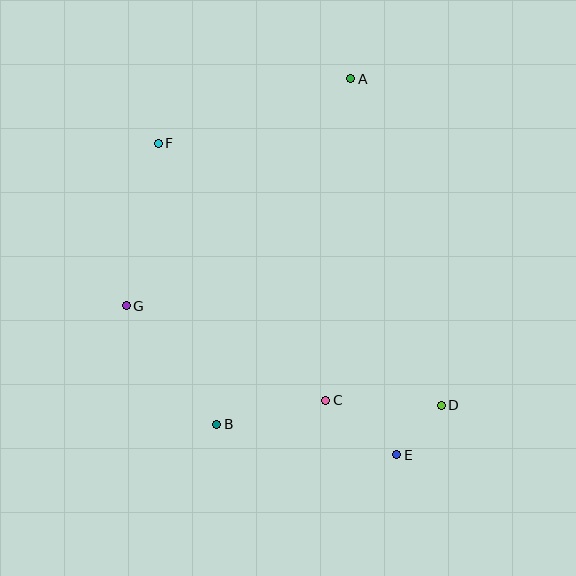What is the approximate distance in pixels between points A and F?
The distance between A and F is approximately 203 pixels.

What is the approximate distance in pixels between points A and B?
The distance between A and B is approximately 371 pixels.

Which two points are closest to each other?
Points D and E are closest to each other.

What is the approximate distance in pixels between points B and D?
The distance between B and D is approximately 225 pixels.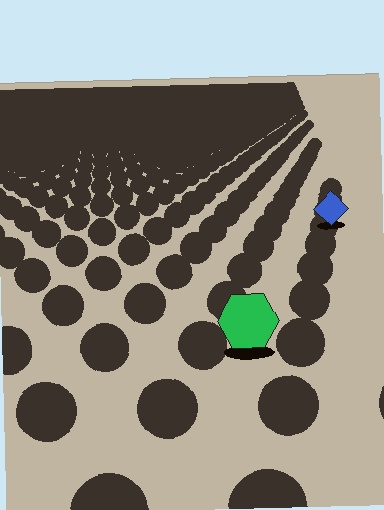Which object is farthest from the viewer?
The blue diamond is farthest from the viewer. It appears smaller and the ground texture around it is denser.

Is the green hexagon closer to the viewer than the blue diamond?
Yes. The green hexagon is closer — you can tell from the texture gradient: the ground texture is coarser near it.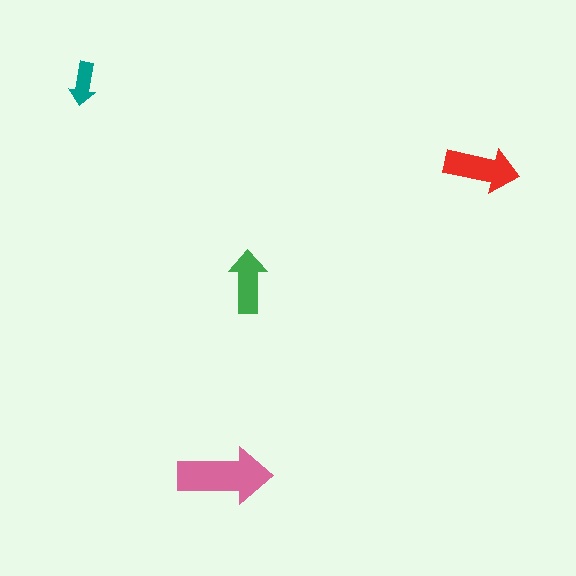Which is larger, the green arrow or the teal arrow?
The green one.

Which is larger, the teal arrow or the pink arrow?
The pink one.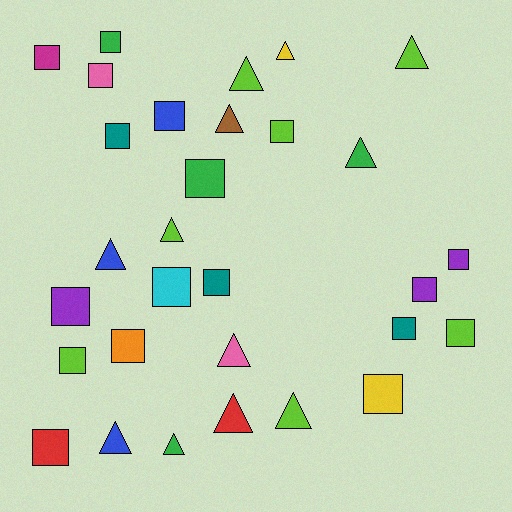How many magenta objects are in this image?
There is 1 magenta object.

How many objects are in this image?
There are 30 objects.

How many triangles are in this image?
There are 12 triangles.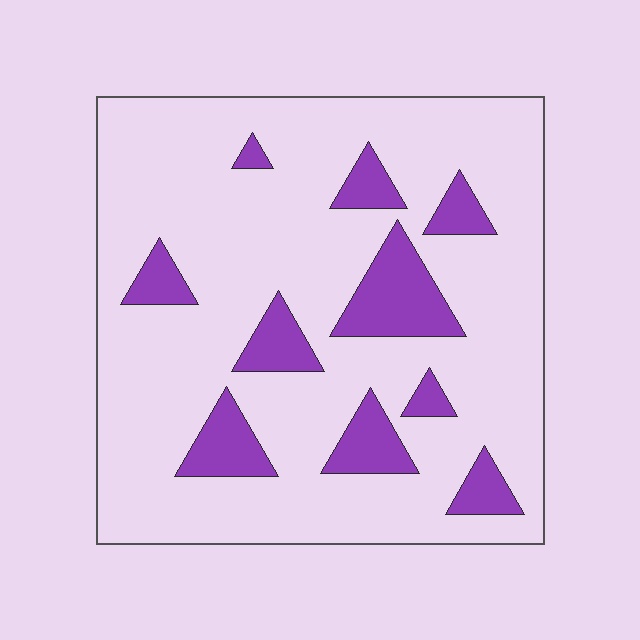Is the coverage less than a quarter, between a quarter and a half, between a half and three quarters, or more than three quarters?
Less than a quarter.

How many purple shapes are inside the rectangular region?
10.